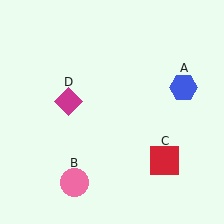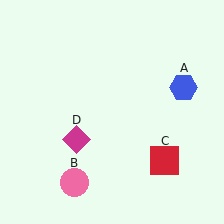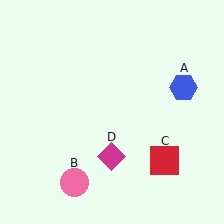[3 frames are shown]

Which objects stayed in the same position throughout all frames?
Blue hexagon (object A) and pink circle (object B) and red square (object C) remained stationary.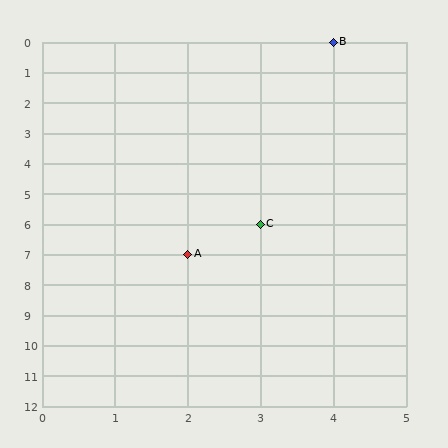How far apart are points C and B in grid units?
Points C and B are 1 column and 6 rows apart (about 6.1 grid units diagonally).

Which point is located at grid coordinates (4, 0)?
Point B is at (4, 0).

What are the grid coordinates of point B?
Point B is at grid coordinates (4, 0).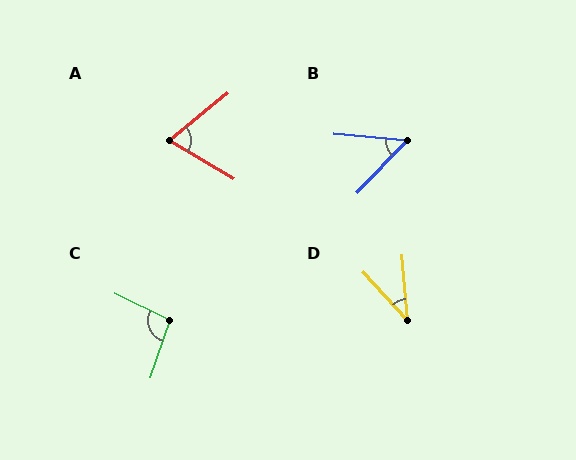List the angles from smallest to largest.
D (38°), B (51°), A (69°), C (98°).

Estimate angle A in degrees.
Approximately 69 degrees.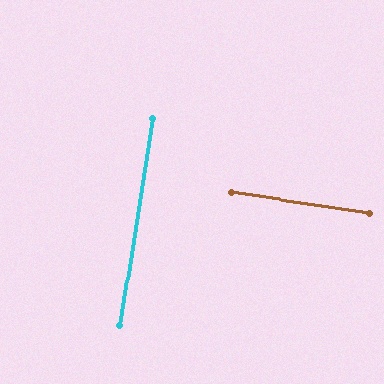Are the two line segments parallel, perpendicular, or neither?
Perpendicular — they meet at approximately 90°.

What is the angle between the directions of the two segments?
Approximately 90 degrees.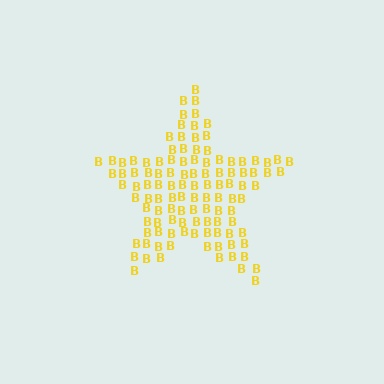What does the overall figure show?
The overall figure shows a star.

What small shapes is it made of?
It is made of small letter B's.